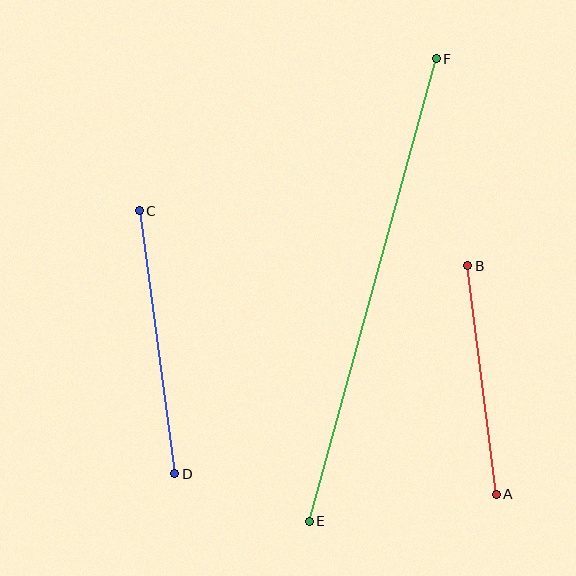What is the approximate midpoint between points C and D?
The midpoint is at approximately (157, 342) pixels.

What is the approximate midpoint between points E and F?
The midpoint is at approximately (373, 290) pixels.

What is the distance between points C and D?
The distance is approximately 265 pixels.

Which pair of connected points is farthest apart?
Points E and F are farthest apart.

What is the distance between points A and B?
The distance is approximately 230 pixels.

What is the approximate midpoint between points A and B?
The midpoint is at approximately (482, 380) pixels.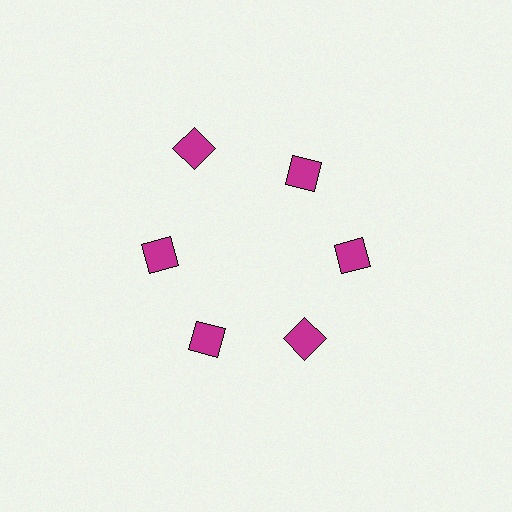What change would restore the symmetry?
The symmetry would be restored by moving it inward, back onto the ring so that all 6 squares sit at equal angles and equal distance from the center.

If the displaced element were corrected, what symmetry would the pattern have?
It would have 6-fold rotational symmetry — the pattern would map onto itself every 60 degrees.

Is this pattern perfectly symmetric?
No. The 6 magenta squares are arranged in a ring, but one element near the 11 o'clock position is pushed outward from the center, breaking the 6-fold rotational symmetry.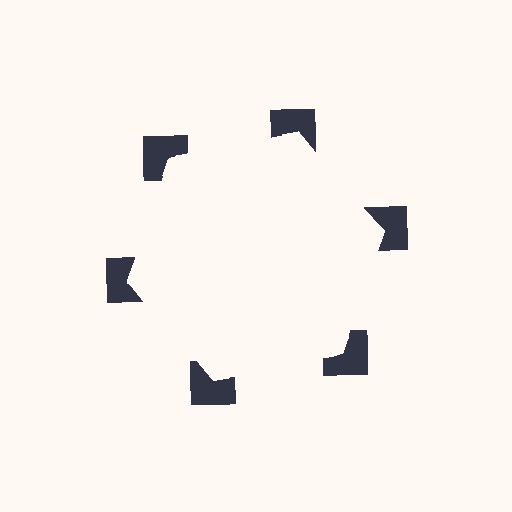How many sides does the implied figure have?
6 sides.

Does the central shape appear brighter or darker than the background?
It typically appears slightly brighter than the background, even though no actual brightness change is drawn.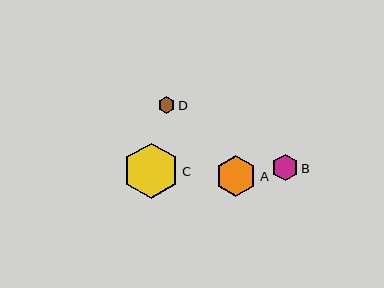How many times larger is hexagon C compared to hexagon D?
Hexagon C is approximately 3.3 times the size of hexagon D.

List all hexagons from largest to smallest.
From largest to smallest: C, A, B, D.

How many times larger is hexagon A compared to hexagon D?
Hexagon A is approximately 2.4 times the size of hexagon D.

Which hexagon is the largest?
Hexagon C is the largest with a size of approximately 56 pixels.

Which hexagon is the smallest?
Hexagon D is the smallest with a size of approximately 17 pixels.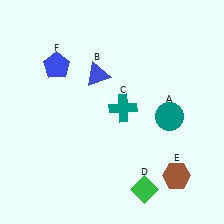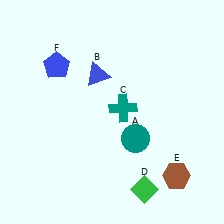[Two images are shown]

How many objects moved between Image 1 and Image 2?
1 object moved between the two images.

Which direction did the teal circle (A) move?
The teal circle (A) moved left.